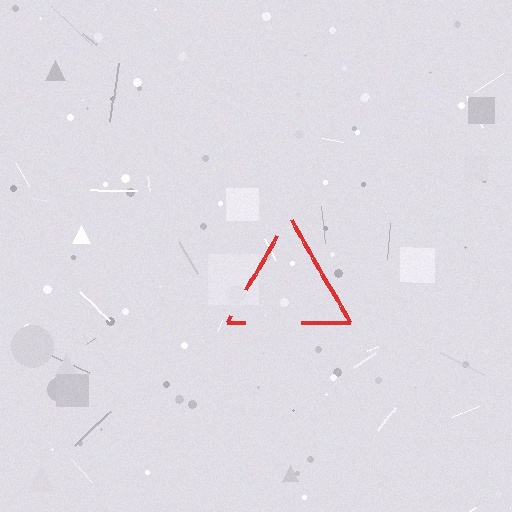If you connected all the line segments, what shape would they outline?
They would outline a triangle.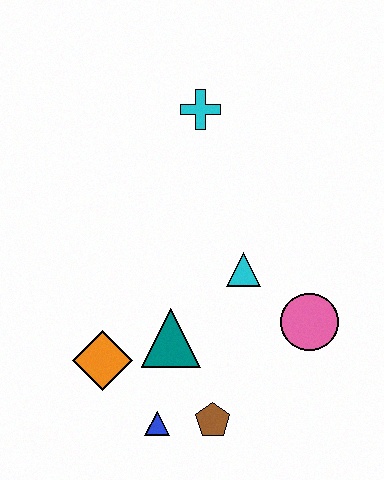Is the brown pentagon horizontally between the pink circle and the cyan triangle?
No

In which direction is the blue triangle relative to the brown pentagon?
The blue triangle is to the left of the brown pentagon.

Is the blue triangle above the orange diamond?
No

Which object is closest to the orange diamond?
The teal triangle is closest to the orange diamond.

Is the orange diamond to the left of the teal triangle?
Yes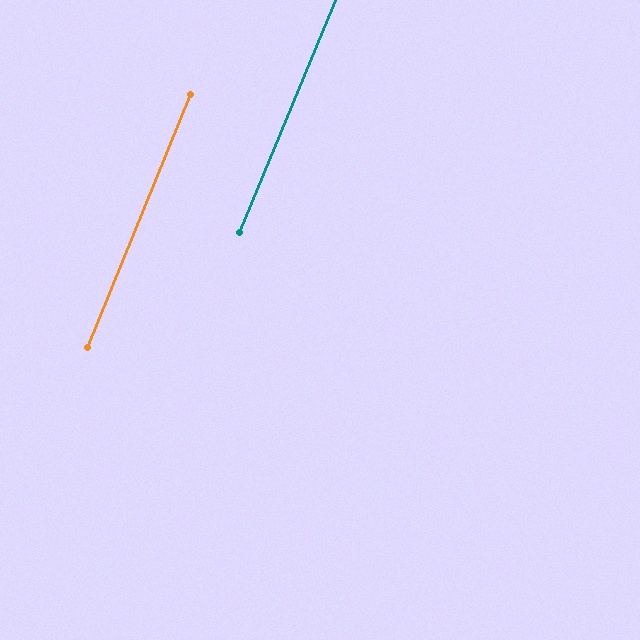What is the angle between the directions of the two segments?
Approximately 0 degrees.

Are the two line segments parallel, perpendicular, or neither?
Parallel — their directions differ by only 0.4°.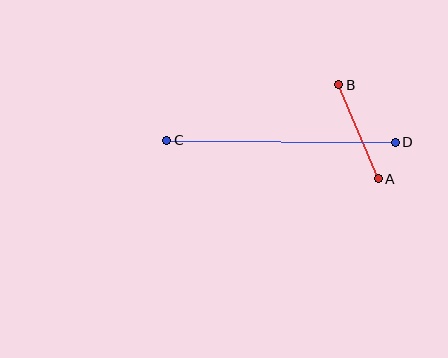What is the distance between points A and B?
The distance is approximately 102 pixels.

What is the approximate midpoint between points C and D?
The midpoint is at approximately (281, 141) pixels.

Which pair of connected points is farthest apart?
Points C and D are farthest apart.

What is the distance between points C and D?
The distance is approximately 228 pixels.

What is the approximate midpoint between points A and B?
The midpoint is at approximately (358, 132) pixels.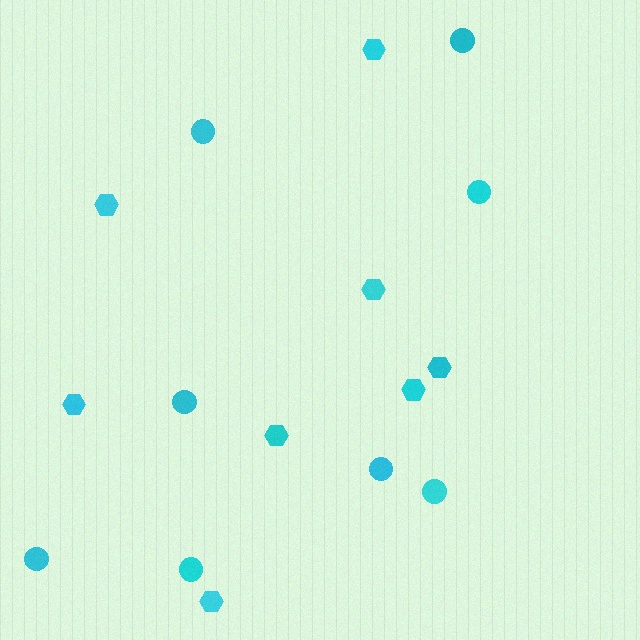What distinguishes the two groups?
There are 2 groups: one group of hexagons (8) and one group of circles (8).